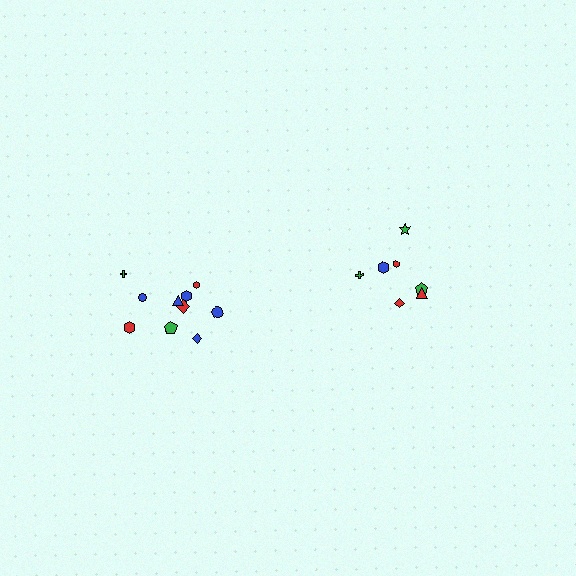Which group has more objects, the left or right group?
The left group.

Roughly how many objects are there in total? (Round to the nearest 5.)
Roughly 15 objects in total.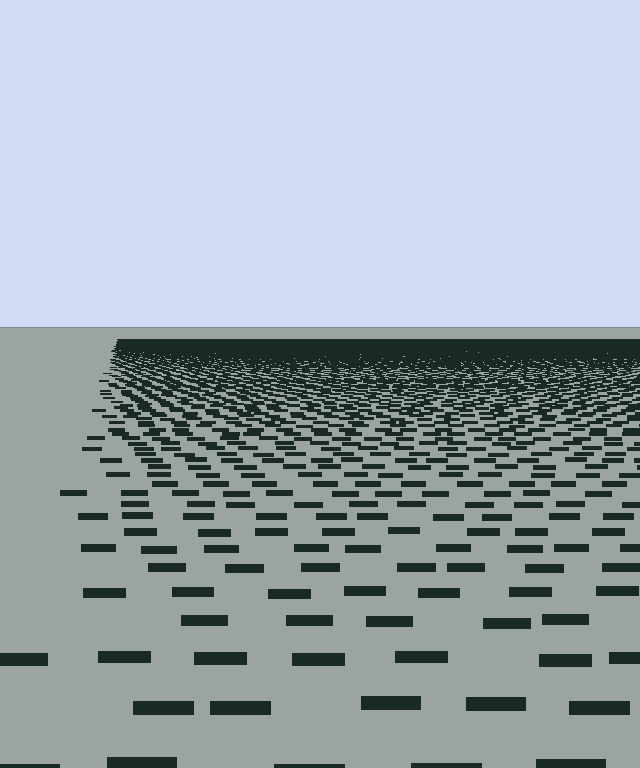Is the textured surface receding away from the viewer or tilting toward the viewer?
The surface is receding away from the viewer. Texture elements get smaller and denser toward the top.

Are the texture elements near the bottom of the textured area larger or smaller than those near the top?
Larger. Near the bottom, elements are closer to the viewer and appear at a bigger on-screen size.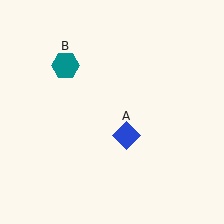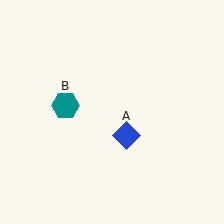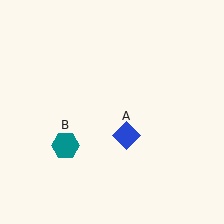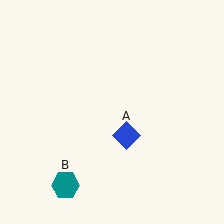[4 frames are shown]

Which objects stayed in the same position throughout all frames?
Blue diamond (object A) remained stationary.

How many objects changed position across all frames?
1 object changed position: teal hexagon (object B).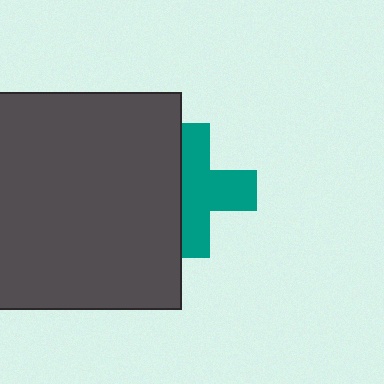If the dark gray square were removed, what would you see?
You would see the complete teal cross.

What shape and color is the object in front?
The object in front is a dark gray square.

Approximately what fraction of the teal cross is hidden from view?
Roughly 39% of the teal cross is hidden behind the dark gray square.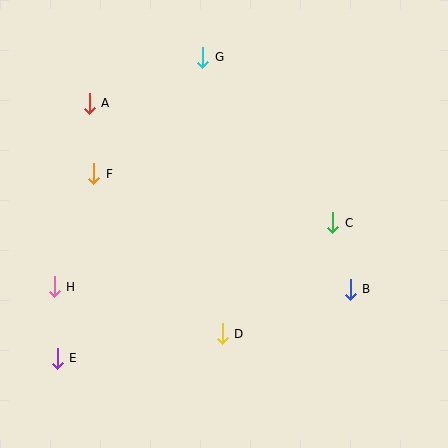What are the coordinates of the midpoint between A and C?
The midpoint between A and C is at (211, 163).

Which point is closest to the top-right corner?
Point C is closest to the top-right corner.